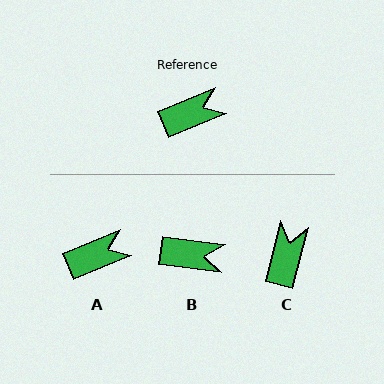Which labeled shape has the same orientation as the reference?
A.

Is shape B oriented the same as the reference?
No, it is off by about 31 degrees.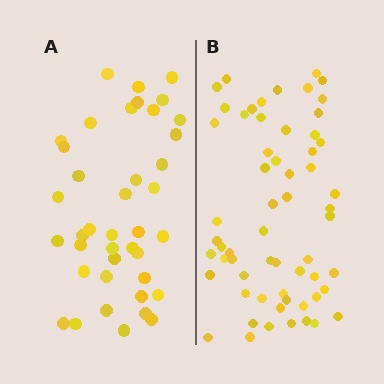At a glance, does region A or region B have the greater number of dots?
Region B (the right region) has more dots.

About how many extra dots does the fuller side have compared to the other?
Region B has approximately 20 more dots than region A.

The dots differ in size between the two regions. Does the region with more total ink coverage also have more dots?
No. Region A has more total ink coverage because its dots are larger, but region B actually contains more individual dots. Total area can be misleading — the number of items is what matters here.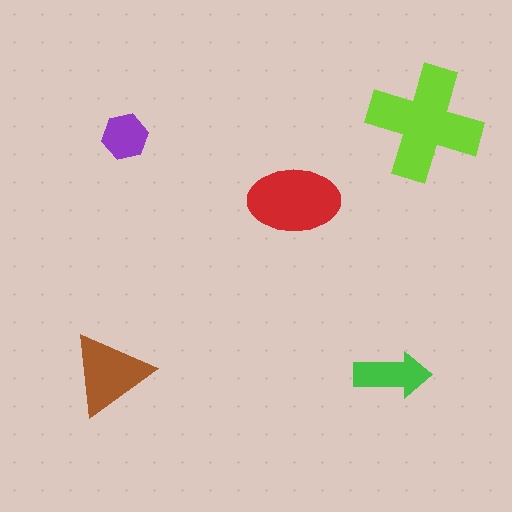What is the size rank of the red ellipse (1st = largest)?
2nd.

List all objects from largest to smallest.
The lime cross, the red ellipse, the brown triangle, the green arrow, the purple hexagon.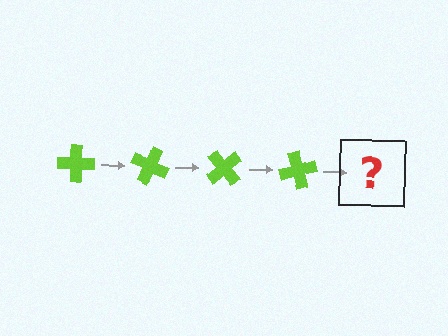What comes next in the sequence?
The next element should be a lime cross rotated 100 degrees.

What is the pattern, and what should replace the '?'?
The pattern is that the cross rotates 25 degrees each step. The '?' should be a lime cross rotated 100 degrees.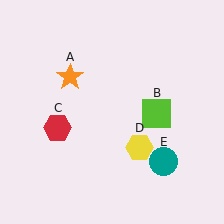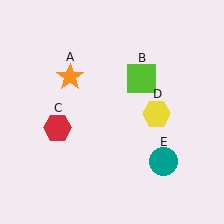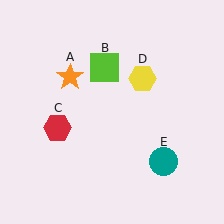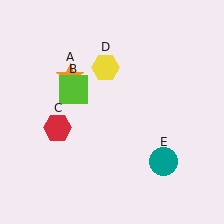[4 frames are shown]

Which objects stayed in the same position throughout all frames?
Orange star (object A) and red hexagon (object C) and teal circle (object E) remained stationary.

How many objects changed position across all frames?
2 objects changed position: lime square (object B), yellow hexagon (object D).